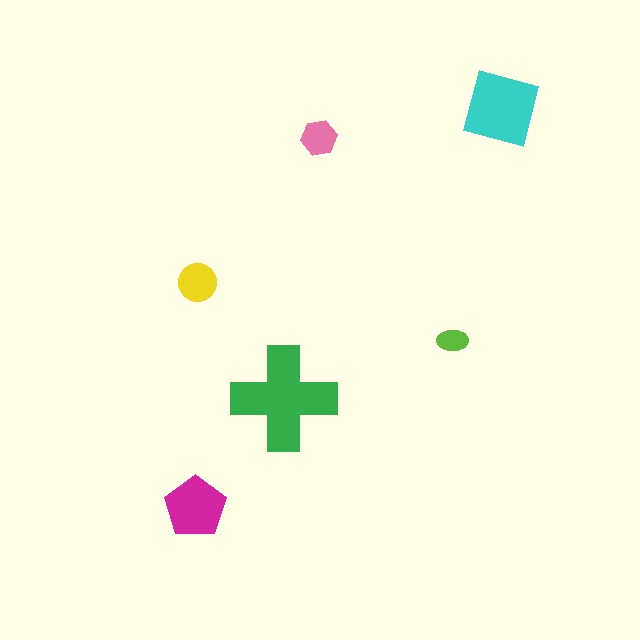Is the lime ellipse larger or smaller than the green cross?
Smaller.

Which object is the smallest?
The lime ellipse.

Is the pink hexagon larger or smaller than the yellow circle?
Smaller.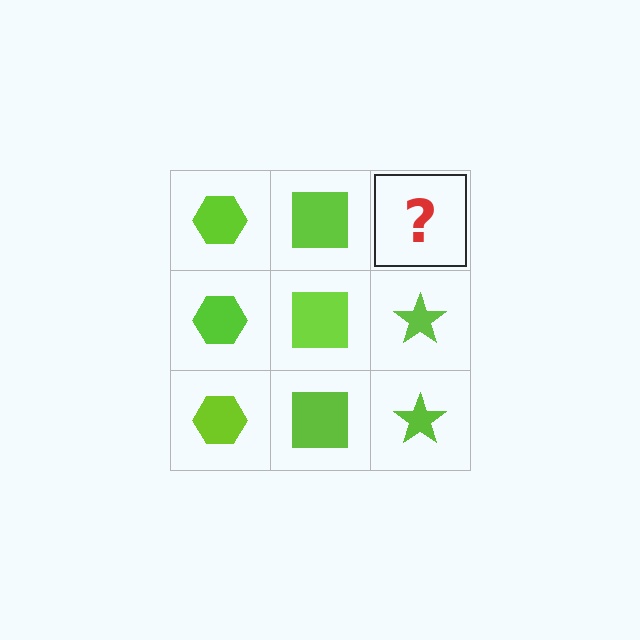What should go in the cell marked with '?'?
The missing cell should contain a lime star.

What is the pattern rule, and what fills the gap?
The rule is that each column has a consistent shape. The gap should be filled with a lime star.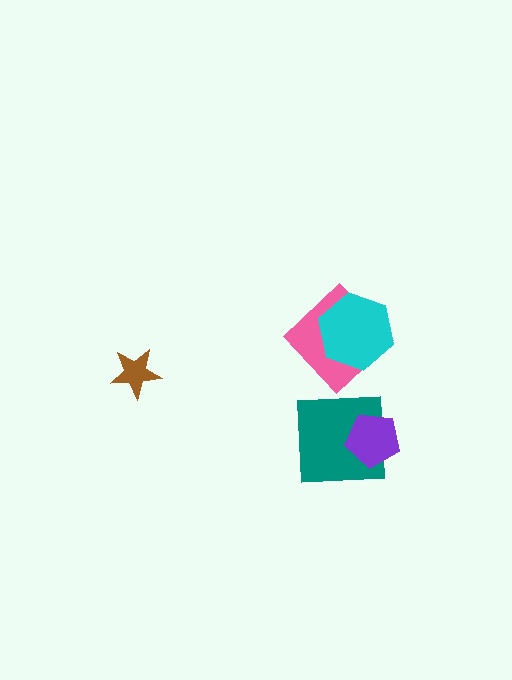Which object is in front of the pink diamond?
The cyan hexagon is in front of the pink diamond.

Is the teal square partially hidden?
Yes, it is partially covered by another shape.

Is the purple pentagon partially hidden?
No, no other shape covers it.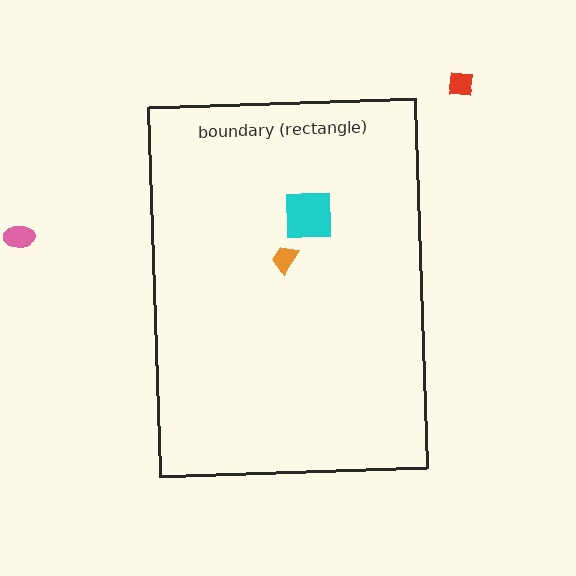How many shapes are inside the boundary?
2 inside, 2 outside.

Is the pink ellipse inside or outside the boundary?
Outside.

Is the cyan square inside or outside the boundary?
Inside.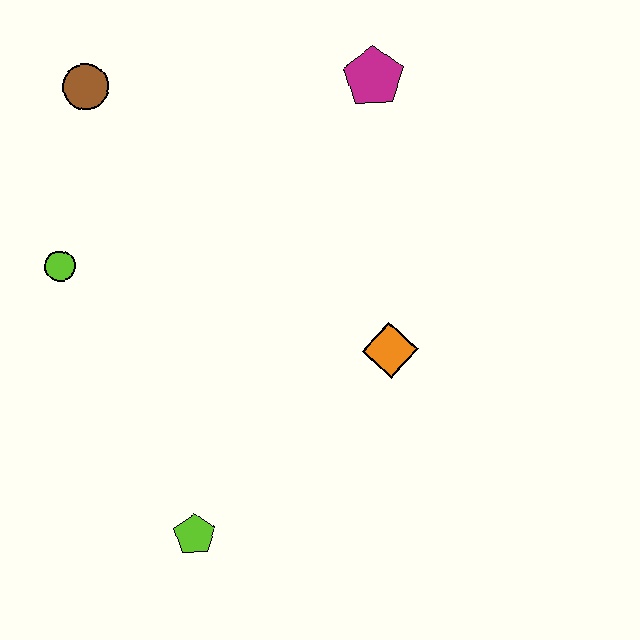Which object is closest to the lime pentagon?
The orange diamond is closest to the lime pentagon.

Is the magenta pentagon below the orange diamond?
No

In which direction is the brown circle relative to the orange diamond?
The brown circle is to the left of the orange diamond.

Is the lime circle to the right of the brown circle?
No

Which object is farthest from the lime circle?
The magenta pentagon is farthest from the lime circle.